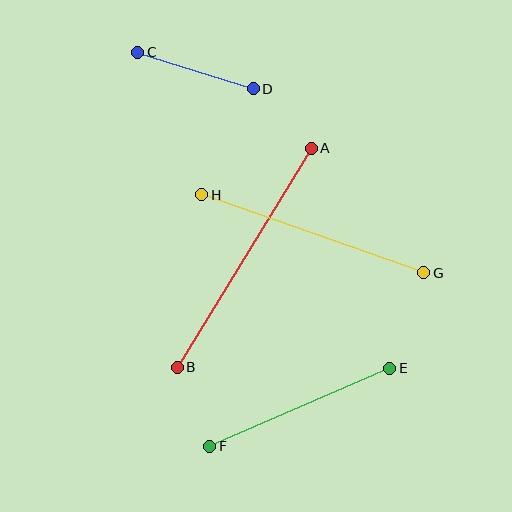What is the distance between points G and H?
The distance is approximately 235 pixels.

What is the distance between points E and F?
The distance is approximately 197 pixels.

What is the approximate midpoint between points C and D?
The midpoint is at approximately (195, 71) pixels.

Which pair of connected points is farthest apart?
Points A and B are farthest apart.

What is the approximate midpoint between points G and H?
The midpoint is at approximately (313, 234) pixels.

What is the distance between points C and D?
The distance is approximately 121 pixels.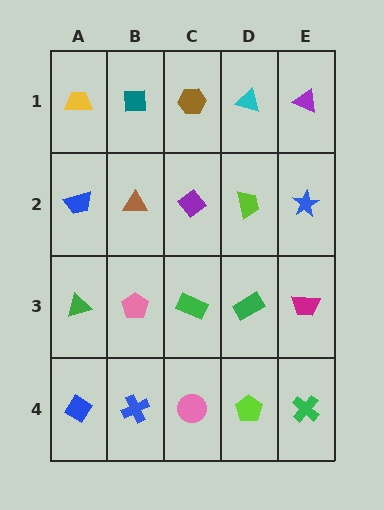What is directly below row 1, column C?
A purple diamond.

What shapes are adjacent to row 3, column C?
A purple diamond (row 2, column C), a pink circle (row 4, column C), a pink pentagon (row 3, column B), a green rectangle (row 3, column D).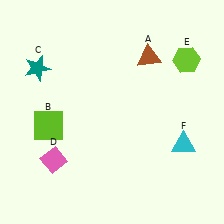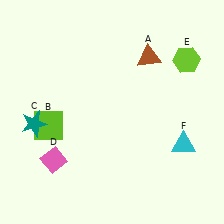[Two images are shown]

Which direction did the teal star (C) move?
The teal star (C) moved down.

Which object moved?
The teal star (C) moved down.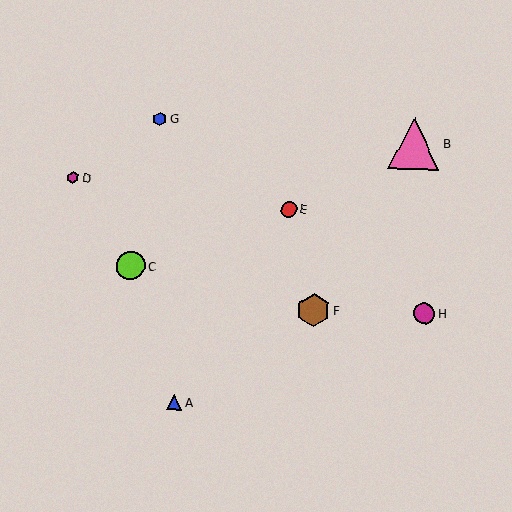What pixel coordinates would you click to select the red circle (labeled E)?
Click at (289, 209) to select the red circle E.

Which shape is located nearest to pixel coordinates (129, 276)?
The lime circle (labeled C) at (131, 266) is nearest to that location.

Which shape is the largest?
The pink triangle (labeled B) is the largest.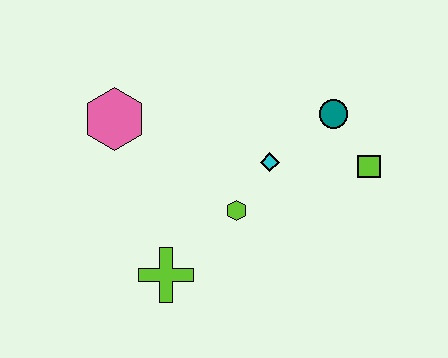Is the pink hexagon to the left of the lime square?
Yes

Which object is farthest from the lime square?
The pink hexagon is farthest from the lime square.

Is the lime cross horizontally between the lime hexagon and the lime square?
No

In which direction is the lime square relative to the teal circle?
The lime square is below the teal circle.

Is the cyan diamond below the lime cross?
No